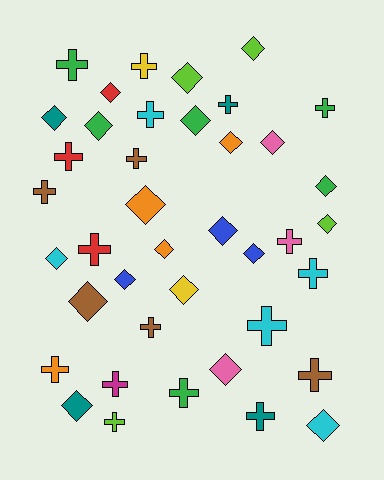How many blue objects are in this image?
There are 3 blue objects.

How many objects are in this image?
There are 40 objects.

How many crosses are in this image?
There are 19 crosses.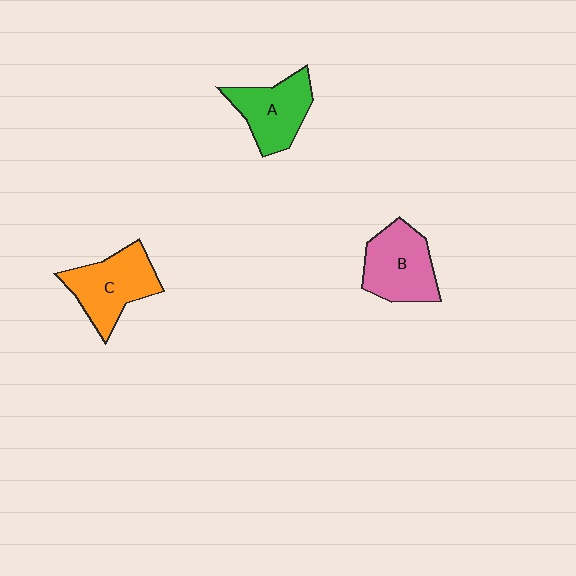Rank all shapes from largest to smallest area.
From largest to smallest: C (orange), B (pink), A (green).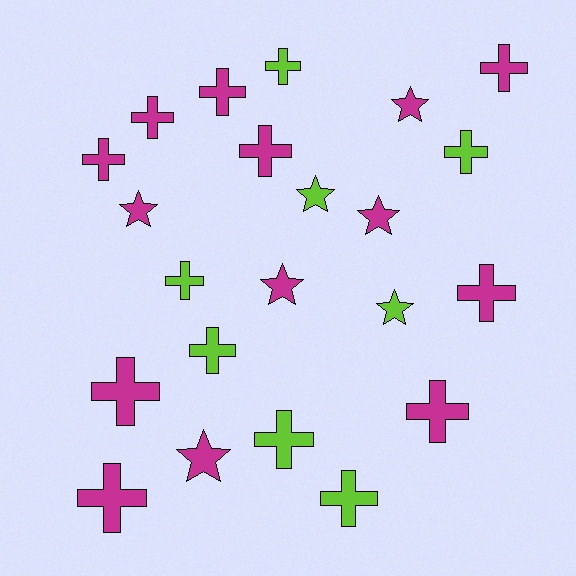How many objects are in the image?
There are 22 objects.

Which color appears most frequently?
Magenta, with 14 objects.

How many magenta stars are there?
There are 5 magenta stars.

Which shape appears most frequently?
Cross, with 15 objects.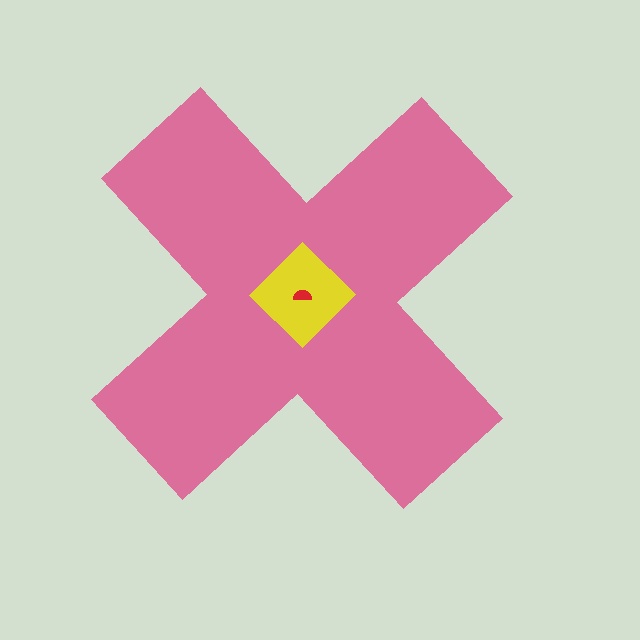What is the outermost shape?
The pink cross.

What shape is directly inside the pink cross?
The yellow diamond.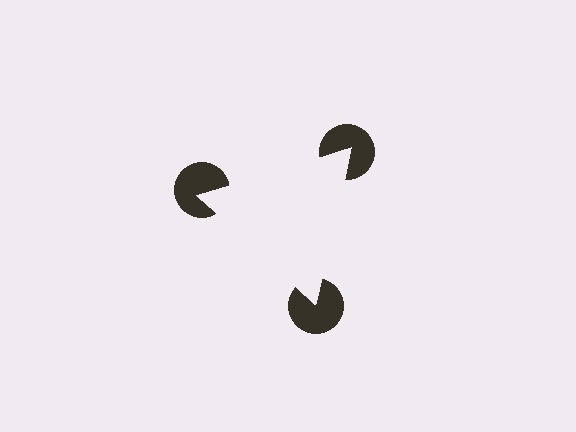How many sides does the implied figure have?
3 sides.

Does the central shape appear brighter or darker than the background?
It typically appears slightly brighter than the background, even though no actual brightness change is drawn.